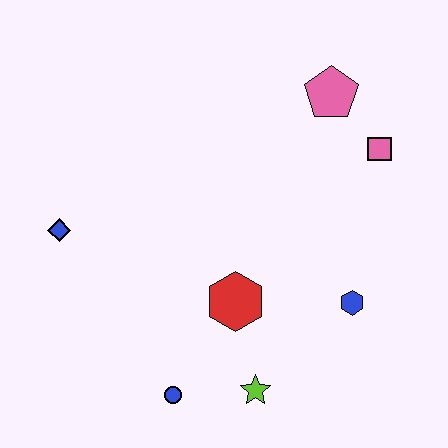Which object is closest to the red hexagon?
The lime star is closest to the red hexagon.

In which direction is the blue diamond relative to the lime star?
The blue diamond is to the left of the lime star.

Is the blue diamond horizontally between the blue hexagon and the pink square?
No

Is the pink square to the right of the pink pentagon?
Yes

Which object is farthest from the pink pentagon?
The blue circle is farthest from the pink pentagon.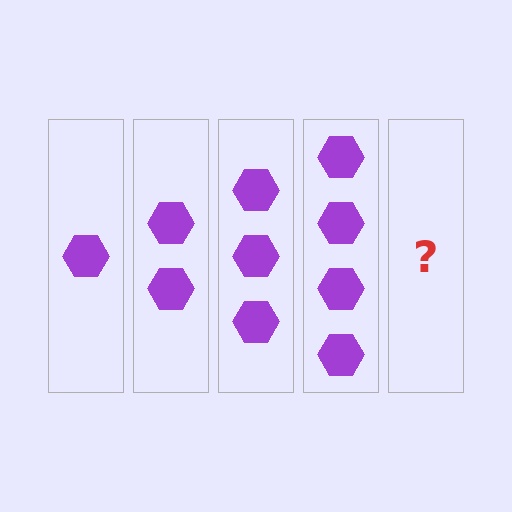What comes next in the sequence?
The next element should be 5 hexagons.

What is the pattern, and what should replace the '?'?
The pattern is that each step adds one more hexagon. The '?' should be 5 hexagons.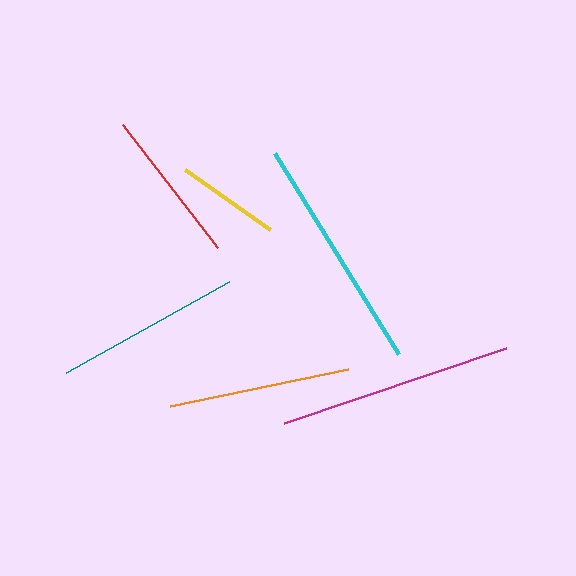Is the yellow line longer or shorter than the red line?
The red line is longer than the yellow line.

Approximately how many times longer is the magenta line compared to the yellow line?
The magenta line is approximately 2.3 times the length of the yellow line.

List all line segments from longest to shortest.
From longest to shortest: cyan, magenta, teal, orange, red, yellow.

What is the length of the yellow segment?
The yellow segment is approximately 104 pixels long.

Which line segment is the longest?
The cyan line is the longest at approximately 236 pixels.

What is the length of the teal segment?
The teal segment is approximately 186 pixels long.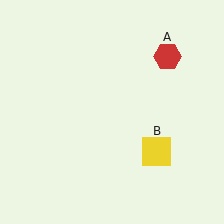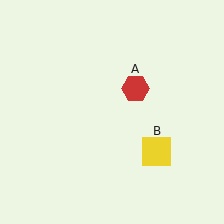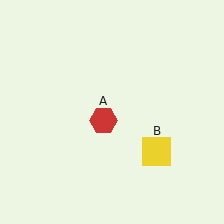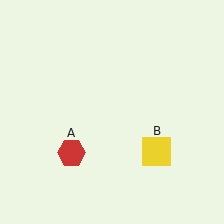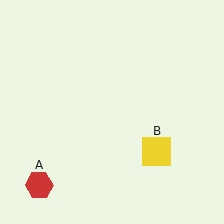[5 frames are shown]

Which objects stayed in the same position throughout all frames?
Yellow square (object B) remained stationary.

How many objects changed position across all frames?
1 object changed position: red hexagon (object A).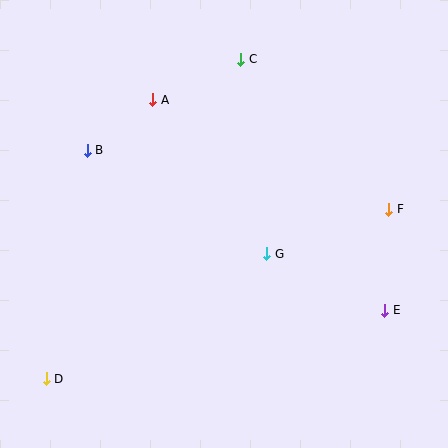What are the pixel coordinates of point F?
Point F is at (389, 209).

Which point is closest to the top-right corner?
Point C is closest to the top-right corner.